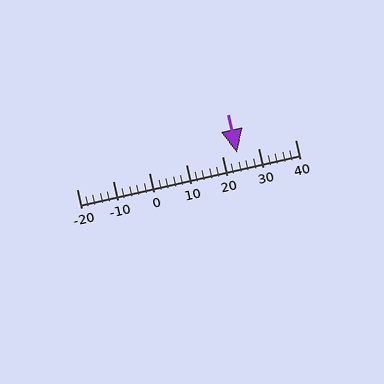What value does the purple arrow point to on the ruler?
The purple arrow points to approximately 24.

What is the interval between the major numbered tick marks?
The major tick marks are spaced 10 units apart.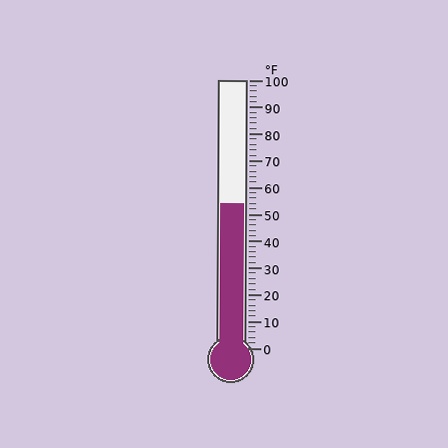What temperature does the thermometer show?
The thermometer shows approximately 54°F.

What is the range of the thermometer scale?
The thermometer scale ranges from 0°F to 100°F.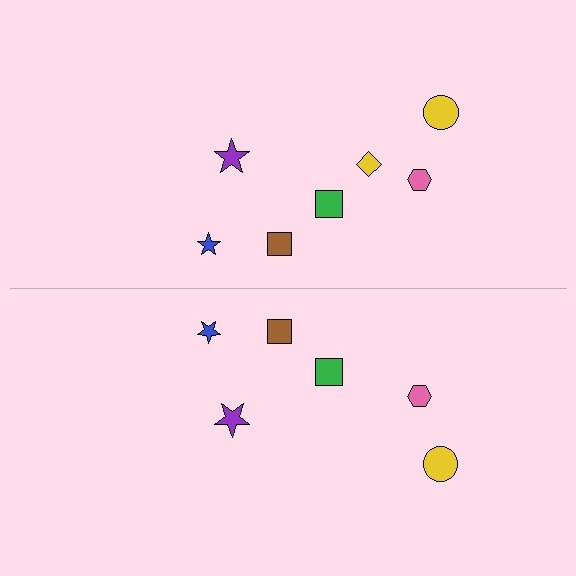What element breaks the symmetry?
A yellow diamond is missing from the bottom side.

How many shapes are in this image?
There are 13 shapes in this image.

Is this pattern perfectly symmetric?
No, the pattern is not perfectly symmetric. A yellow diamond is missing from the bottom side.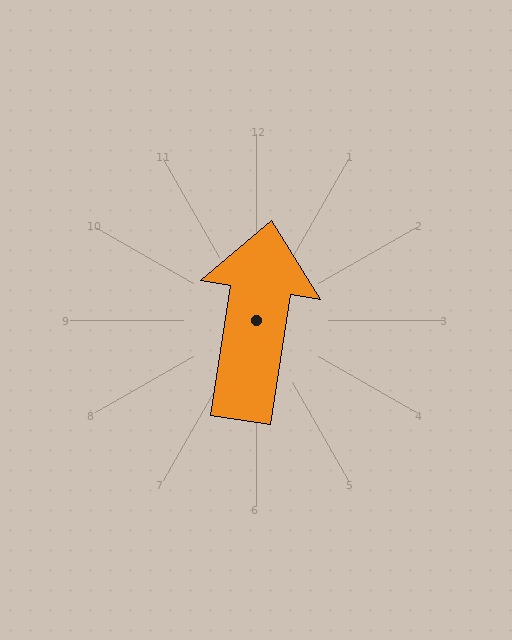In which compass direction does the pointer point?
North.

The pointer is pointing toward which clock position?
Roughly 12 o'clock.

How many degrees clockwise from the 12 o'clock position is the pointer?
Approximately 9 degrees.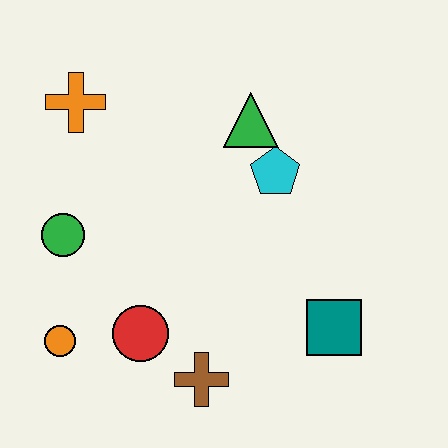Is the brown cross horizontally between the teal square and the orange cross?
Yes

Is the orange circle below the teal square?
Yes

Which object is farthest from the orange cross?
The teal square is farthest from the orange cross.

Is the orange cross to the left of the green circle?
No